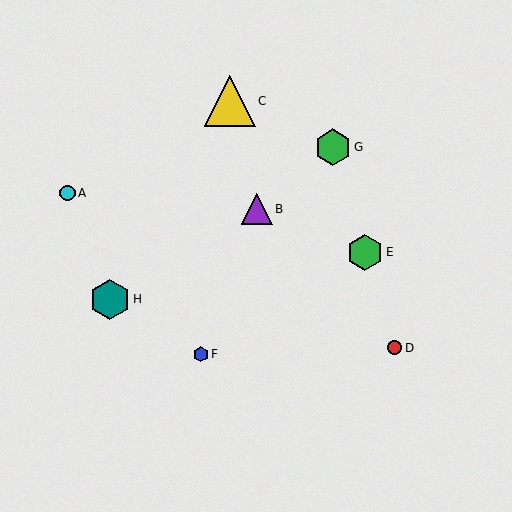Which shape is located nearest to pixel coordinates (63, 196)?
The cyan circle (labeled A) at (68, 193) is nearest to that location.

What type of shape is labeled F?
Shape F is a blue hexagon.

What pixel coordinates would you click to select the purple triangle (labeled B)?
Click at (257, 209) to select the purple triangle B.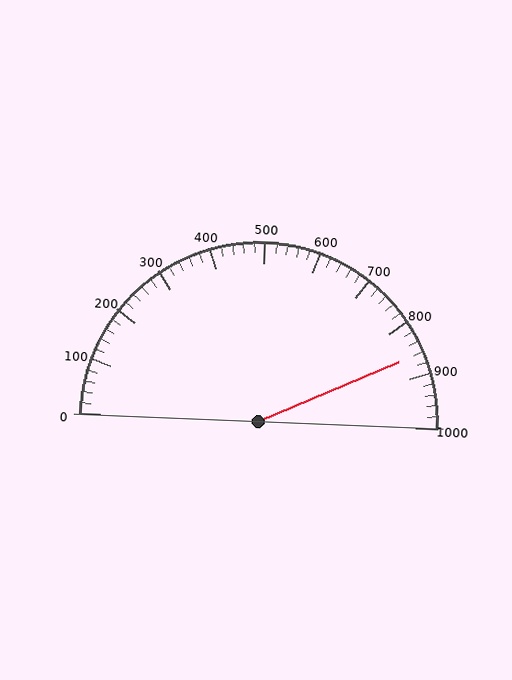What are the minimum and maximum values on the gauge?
The gauge ranges from 0 to 1000.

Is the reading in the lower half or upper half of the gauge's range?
The reading is in the upper half of the range (0 to 1000).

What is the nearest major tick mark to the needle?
The nearest major tick mark is 900.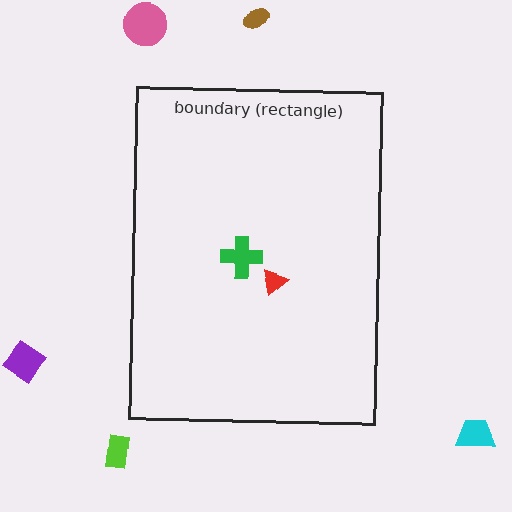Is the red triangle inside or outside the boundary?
Inside.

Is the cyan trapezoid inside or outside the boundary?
Outside.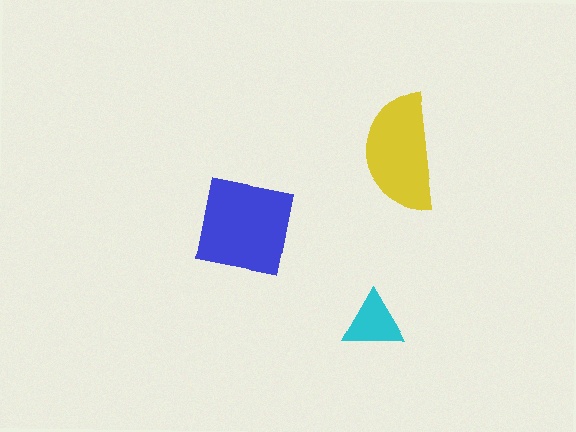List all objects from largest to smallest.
The blue square, the yellow semicircle, the cyan triangle.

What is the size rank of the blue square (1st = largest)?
1st.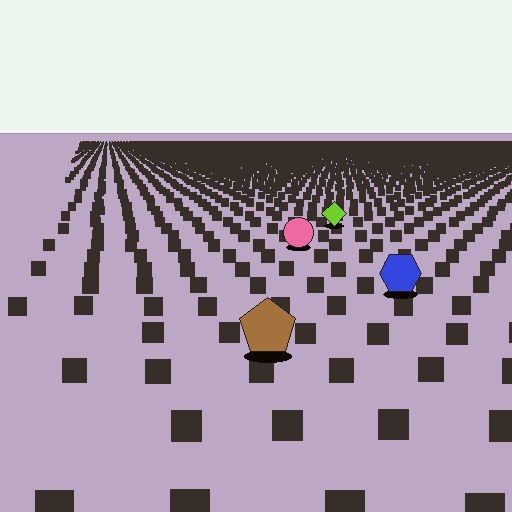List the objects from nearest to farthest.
From nearest to farthest: the brown pentagon, the blue hexagon, the pink circle, the lime diamond.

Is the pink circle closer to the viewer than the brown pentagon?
No. The brown pentagon is closer — you can tell from the texture gradient: the ground texture is coarser near it.